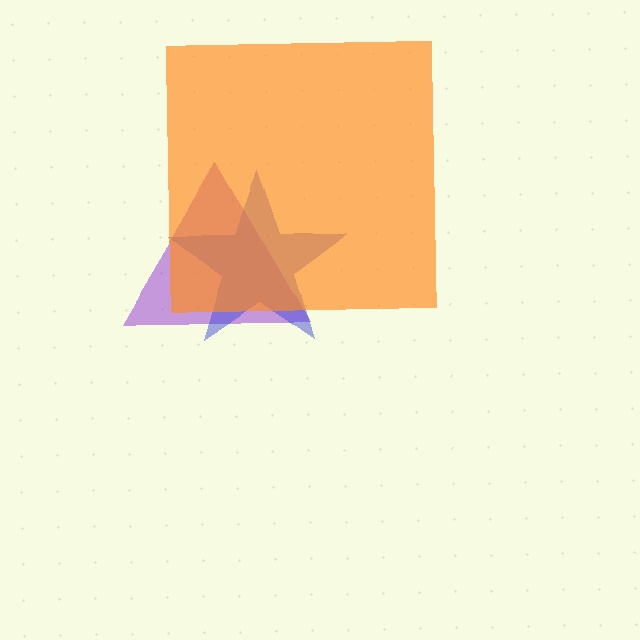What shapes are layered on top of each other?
The layered shapes are: a purple triangle, a blue star, an orange square.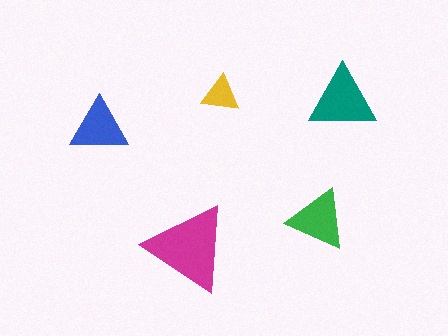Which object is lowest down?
The magenta triangle is bottommost.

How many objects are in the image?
There are 5 objects in the image.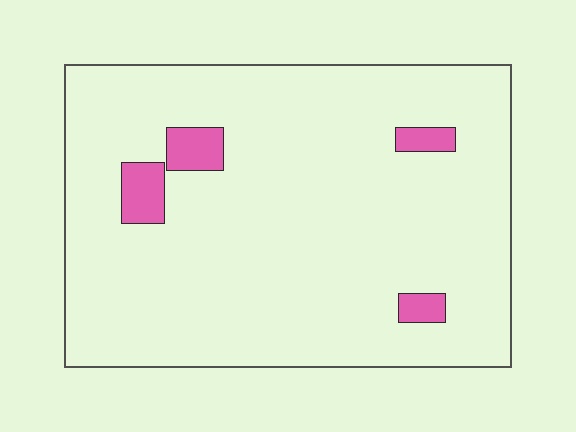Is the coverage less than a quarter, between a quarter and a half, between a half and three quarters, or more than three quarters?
Less than a quarter.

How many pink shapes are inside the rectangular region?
4.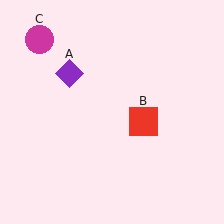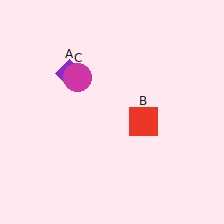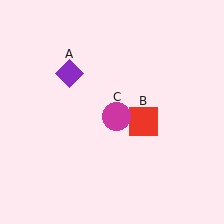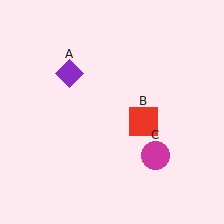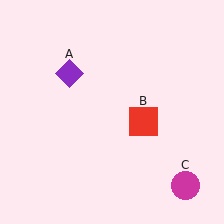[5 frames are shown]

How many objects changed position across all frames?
1 object changed position: magenta circle (object C).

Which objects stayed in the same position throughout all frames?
Purple diamond (object A) and red square (object B) remained stationary.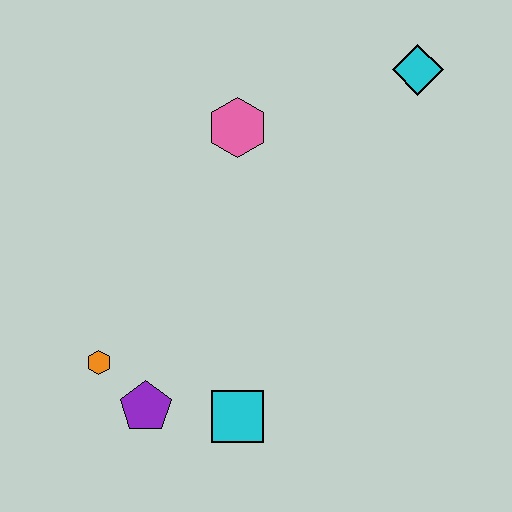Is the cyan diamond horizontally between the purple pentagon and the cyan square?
No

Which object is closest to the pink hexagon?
The cyan diamond is closest to the pink hexagon.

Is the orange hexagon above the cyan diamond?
No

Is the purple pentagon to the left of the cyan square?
Yes